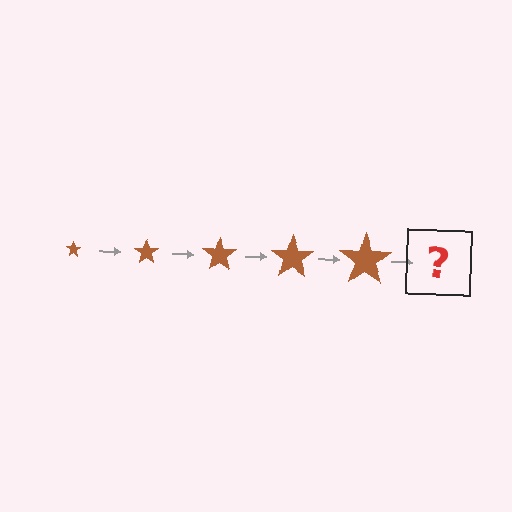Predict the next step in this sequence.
The next step is a brown star, larger than the previous one.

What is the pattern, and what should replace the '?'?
The pattern is that the star gets progressively larger each step. The '?' should be a brown star, larger than the previous one.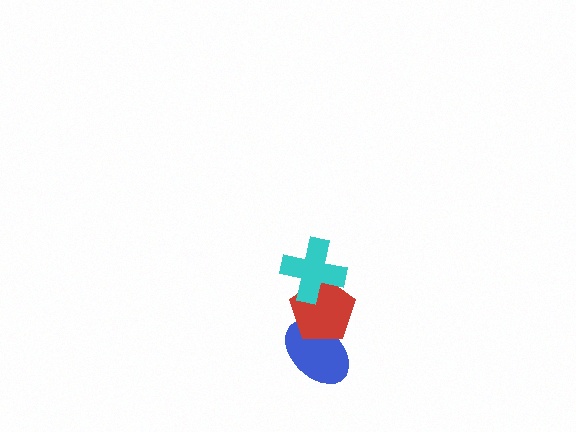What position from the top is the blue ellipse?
The blue ellipse is 3rd from the top.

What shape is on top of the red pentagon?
The cyan cross is on top of the red pentagon.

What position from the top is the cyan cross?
The cyan cross is 1st from the top.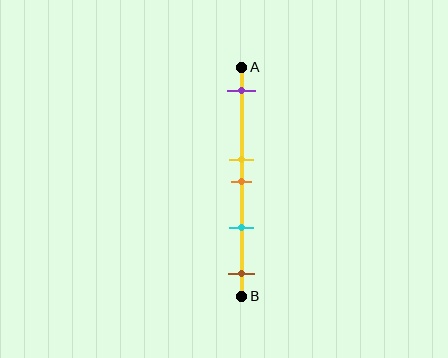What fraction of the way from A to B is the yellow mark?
The yellow mark is approximately 40% (0.4) of the way from A to B.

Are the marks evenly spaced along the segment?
No, the marks are not evenly spaced.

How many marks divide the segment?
There are 5 marks dividing the segment.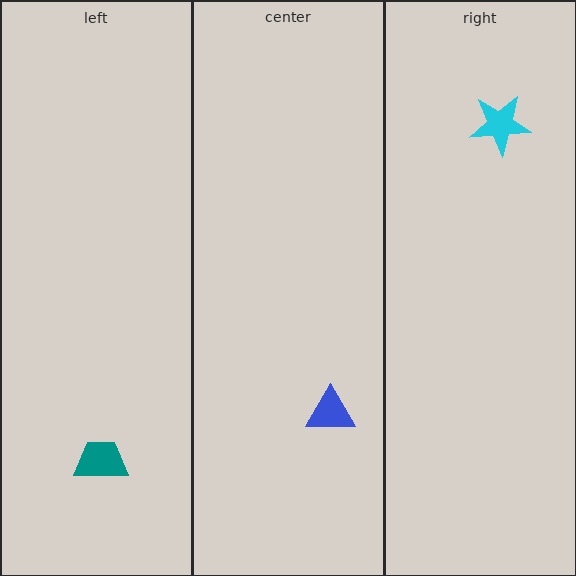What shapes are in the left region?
The teal trapezoid.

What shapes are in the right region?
The cyan star.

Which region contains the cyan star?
The right region.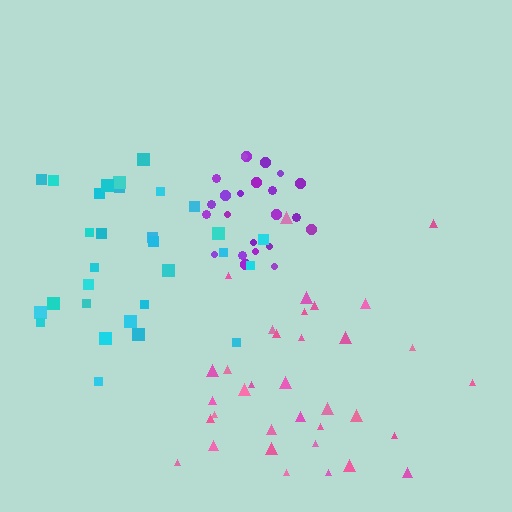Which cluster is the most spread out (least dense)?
Pink.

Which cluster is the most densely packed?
Purple.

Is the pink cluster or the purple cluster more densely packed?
Purple.